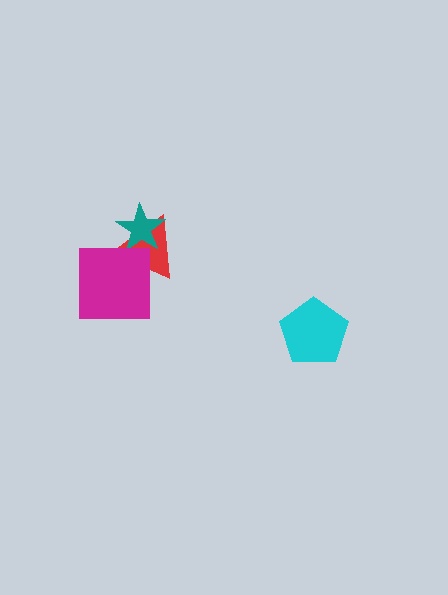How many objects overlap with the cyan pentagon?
0 objects overlap with the cyan pentagon.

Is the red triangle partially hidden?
Yes, it is partially covered by another shape.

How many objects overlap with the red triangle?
2 objects overlap with the red triangle.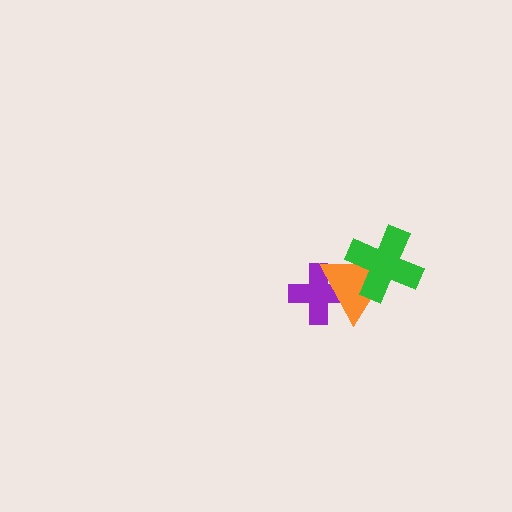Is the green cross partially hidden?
No, no other shape covers it.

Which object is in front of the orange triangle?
The green cross is in front of the orange triangle.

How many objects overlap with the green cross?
1 object overlaps with the green cross.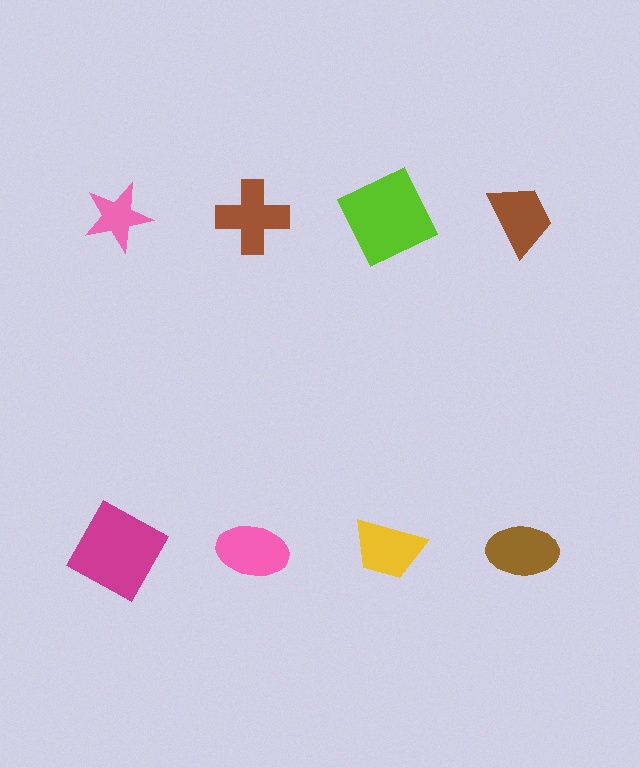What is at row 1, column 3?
A lime square.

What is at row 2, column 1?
A magenta square.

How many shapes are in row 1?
4 shapes.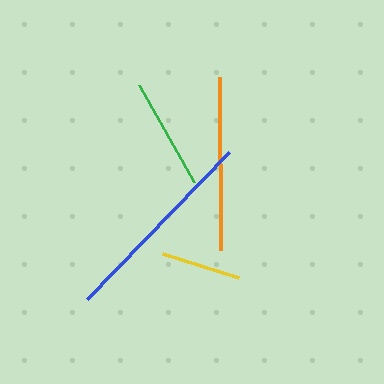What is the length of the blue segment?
The blue segment is approximately 204 pixels long.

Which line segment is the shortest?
The yellow line is the shortest at approximately 80 pixels.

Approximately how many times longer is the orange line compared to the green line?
The orange line is approximately 1.5 times the length of the green line.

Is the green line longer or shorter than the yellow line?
The green line is longer than the yellow line.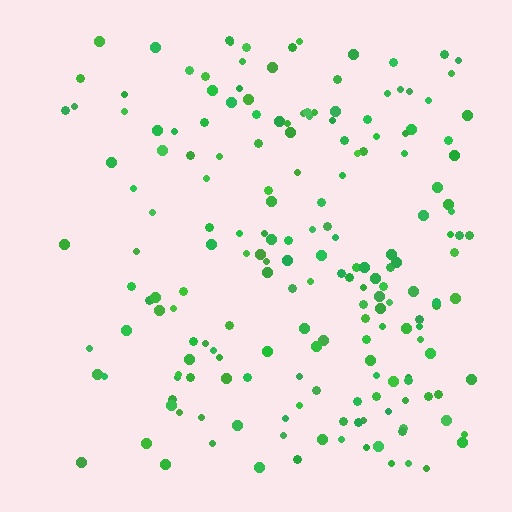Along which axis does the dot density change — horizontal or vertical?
Horizontal.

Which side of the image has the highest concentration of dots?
The right.